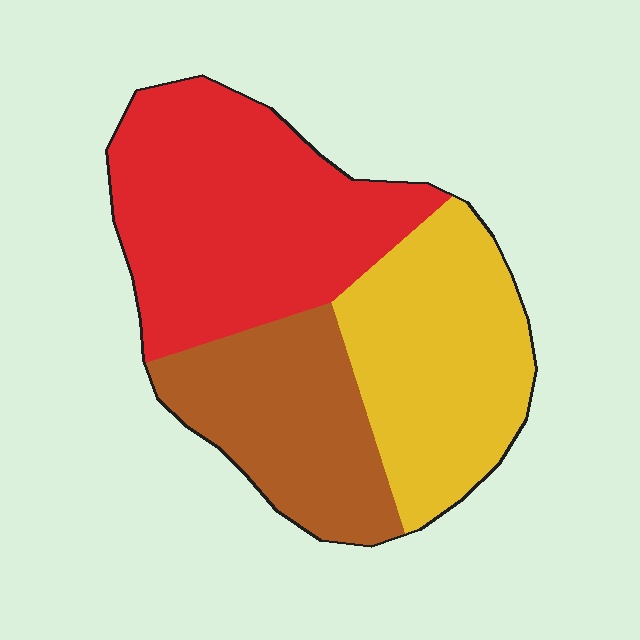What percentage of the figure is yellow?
Yellow covers about 30% of the figure.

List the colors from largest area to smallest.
From largest to smallest: red, yellow, brown.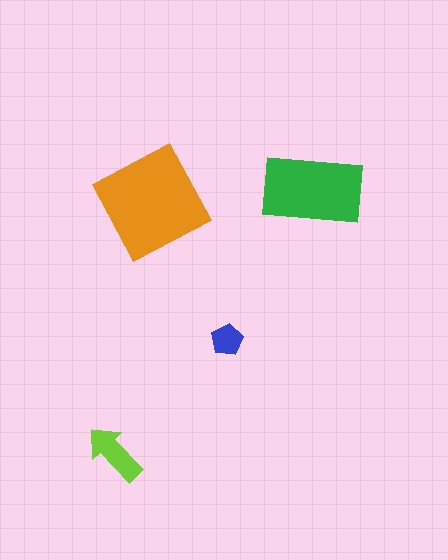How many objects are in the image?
There are 4 objects in the image.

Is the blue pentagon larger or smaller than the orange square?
Smaller.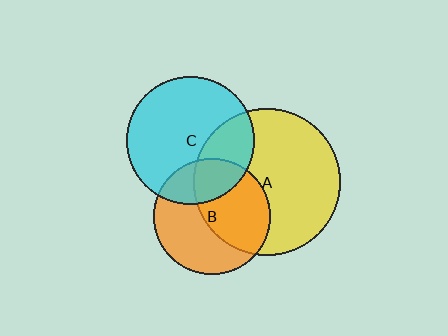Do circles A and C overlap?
Yes.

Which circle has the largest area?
Circle A (yellow).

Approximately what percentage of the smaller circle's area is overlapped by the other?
Approximately 30%.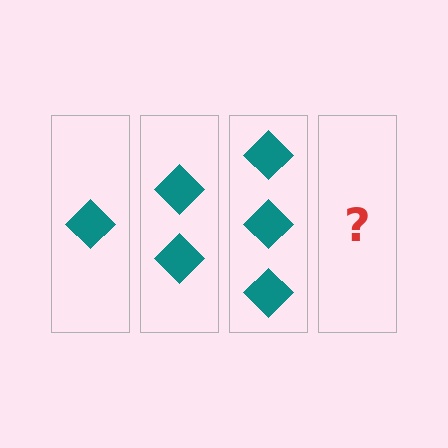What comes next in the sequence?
The next element should be 4 diamonds.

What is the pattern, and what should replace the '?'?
The pattern is that each step adds one more diamond. The '?' should be 4 diamonds.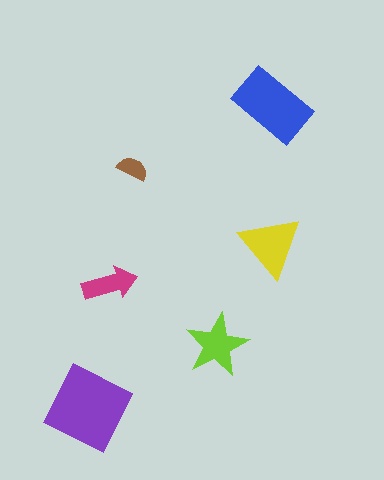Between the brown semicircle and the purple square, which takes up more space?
The purple square.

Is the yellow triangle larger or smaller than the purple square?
Smaller.